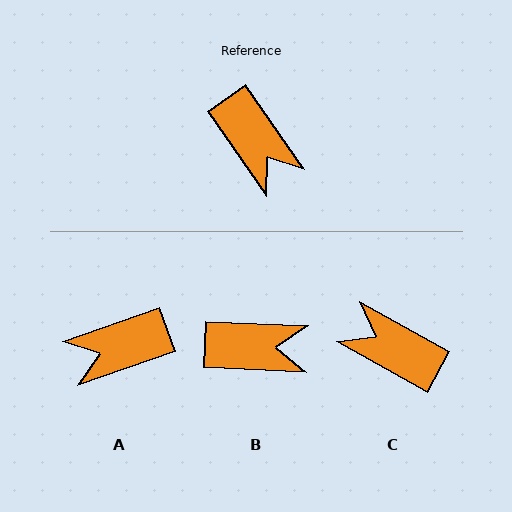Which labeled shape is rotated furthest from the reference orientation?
C, about 154 degrees away.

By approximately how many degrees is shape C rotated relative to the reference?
Approximately 154 degrees clockwise.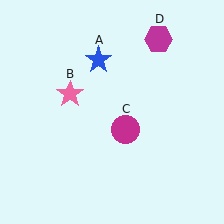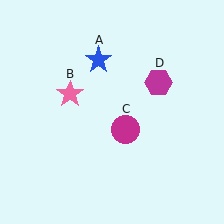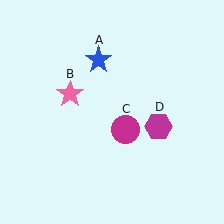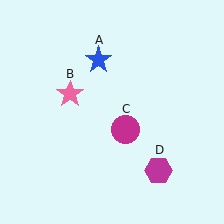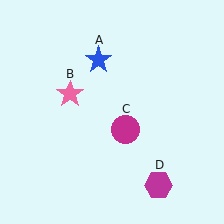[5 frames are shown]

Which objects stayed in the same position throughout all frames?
Blue star (object A) and pink star (object B) and magenta circle (object C) remained stationary.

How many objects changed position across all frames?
1 object changed position: magenta hexagon (object D).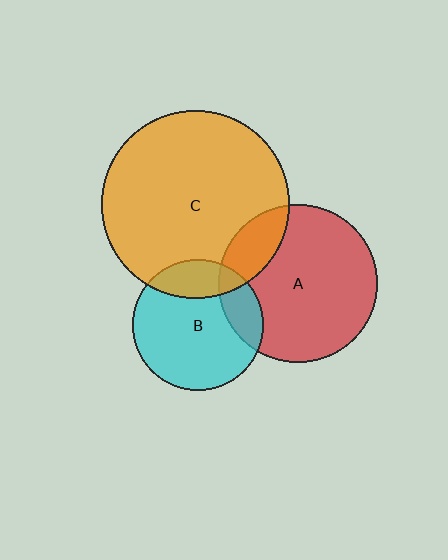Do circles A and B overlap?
Yes.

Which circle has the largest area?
Circle C (orange).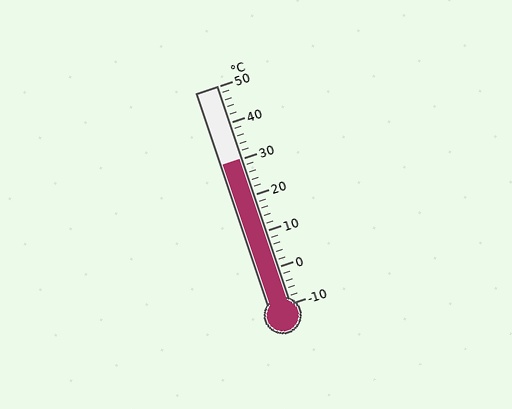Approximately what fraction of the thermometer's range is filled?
The thermometer is filled to approximately 65% of its range.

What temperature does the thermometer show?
The thermometer shows approximately 30°C.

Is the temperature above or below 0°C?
The temperature is above 0°C.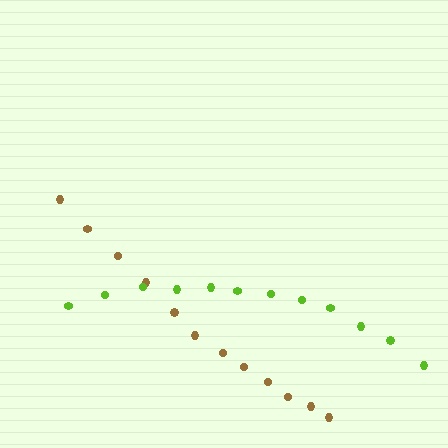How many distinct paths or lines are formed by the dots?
There are 2 distinct paths.